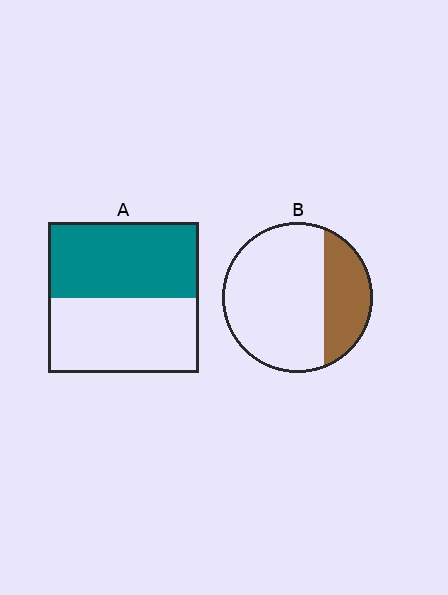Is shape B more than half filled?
No.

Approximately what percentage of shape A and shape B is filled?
A is approximately 50% and B is approximately 30%.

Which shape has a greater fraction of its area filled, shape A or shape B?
Shape A.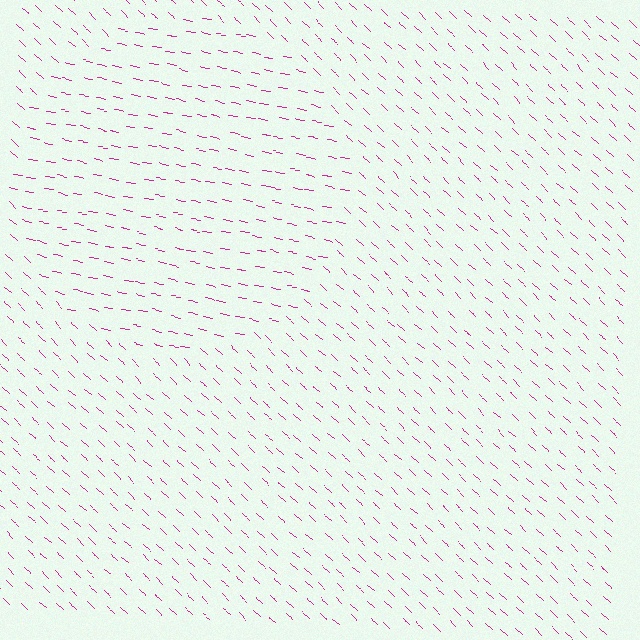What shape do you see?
I see a circle.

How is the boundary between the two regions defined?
The boundary is defined purely by a change in line orientation (approximately 32 degrees difference). All lines are the same color and thickness.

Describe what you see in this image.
The image is filled with small magenta line segments. A circle region in the image has lines oriented differently from the surrounding lines, creating a visible texture boundary.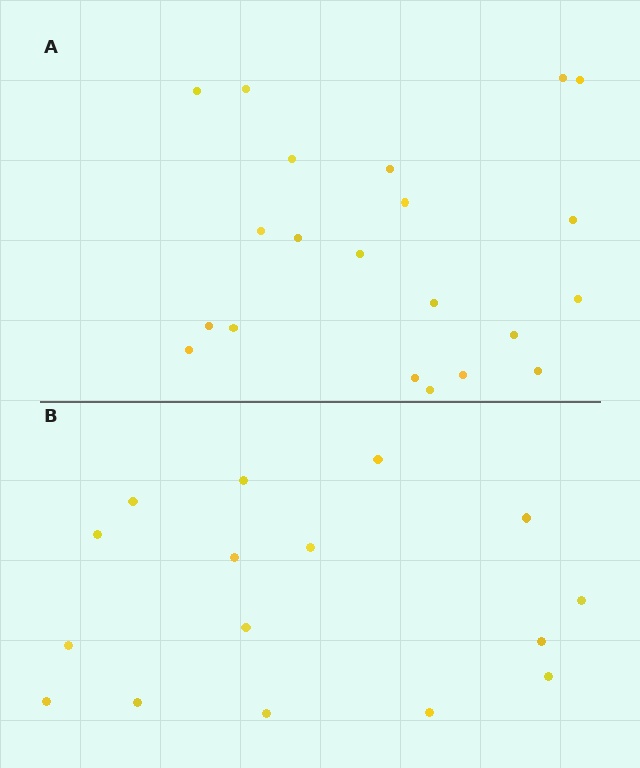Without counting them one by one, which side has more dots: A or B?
Region A (the top region) has more dots.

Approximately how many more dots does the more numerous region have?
Region A has about 5 more dots than region B.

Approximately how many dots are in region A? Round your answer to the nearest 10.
About 20 dots. (The exact count is 21, which rounds to 20.)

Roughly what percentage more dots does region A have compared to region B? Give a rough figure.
About 30% more.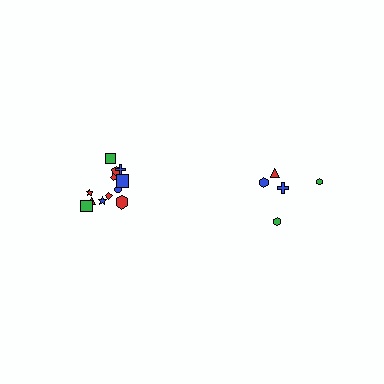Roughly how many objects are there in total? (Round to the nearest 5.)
Roughly 15 objects in total.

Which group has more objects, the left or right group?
The left group.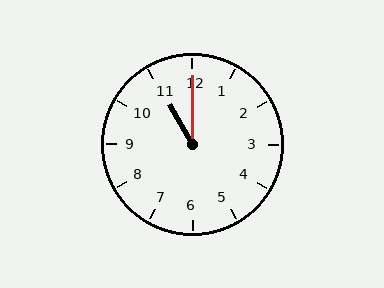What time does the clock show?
11:00.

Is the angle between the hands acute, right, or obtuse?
It is acute.